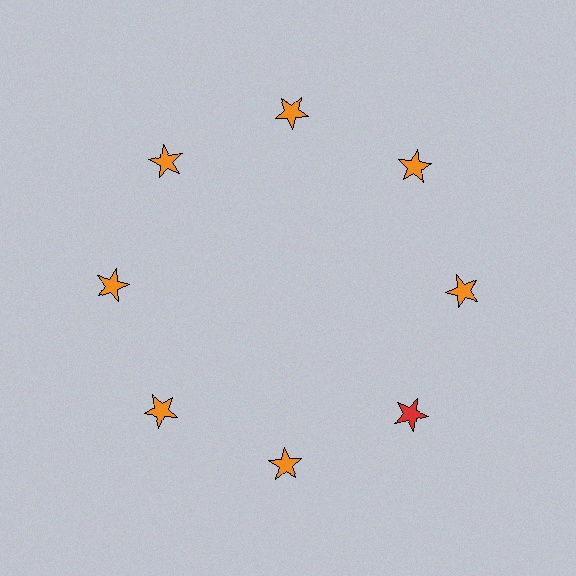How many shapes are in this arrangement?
There are 8 shapes arranged in a ring pattern.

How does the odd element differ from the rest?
It has a different color: red instead of orange.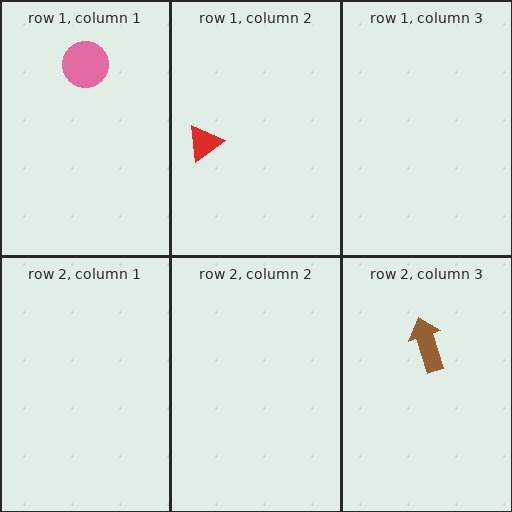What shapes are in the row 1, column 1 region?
The pink circle.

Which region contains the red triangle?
The row 1, column 2 region.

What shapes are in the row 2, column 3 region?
The brown arrow.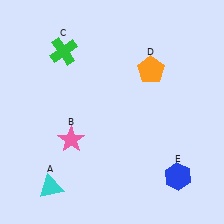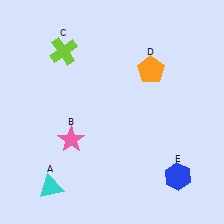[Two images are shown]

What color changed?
The cross (C) changed from green in Image 1 to lime in Image 2.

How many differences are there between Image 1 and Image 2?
There is 1 difference between the two images.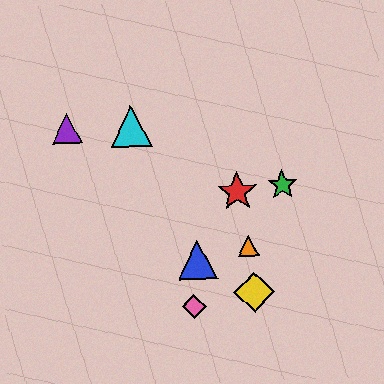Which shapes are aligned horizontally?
The purple triangle, the cyan triangle are aligned horizontally.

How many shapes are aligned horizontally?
2 shapes (the purple triangle, the cyan triangle) are aligned horizontally.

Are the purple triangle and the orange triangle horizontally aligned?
No, the purple triangle is at y≈129 and the orange triangle is at y≈246.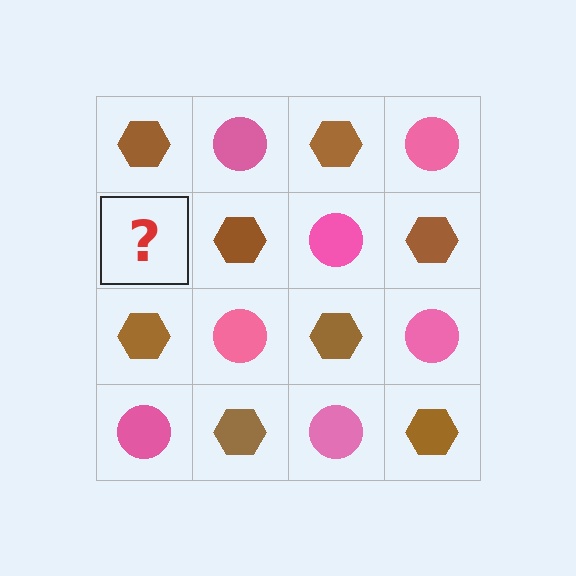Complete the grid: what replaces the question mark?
The question mark should be replaced with a pink circle.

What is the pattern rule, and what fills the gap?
The rule is that it alternates brown hexagon and pink circle in a checkerboard pattern. The gap should be filled with a pink circle.